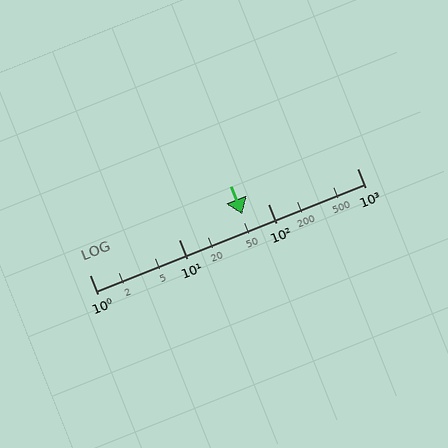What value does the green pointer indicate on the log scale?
The pointer indicates approximately 52.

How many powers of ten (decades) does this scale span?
The scale spans 3 decades, from 1 to 1000.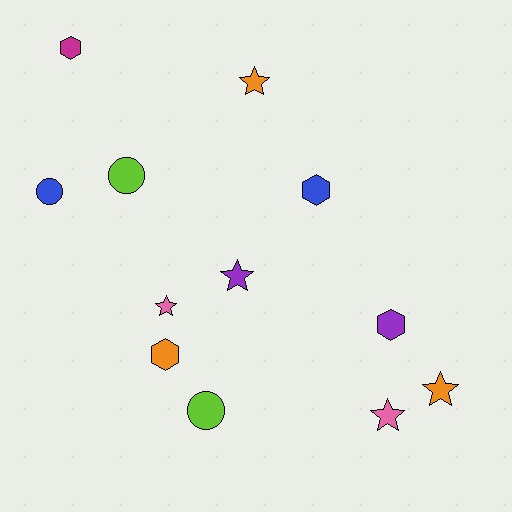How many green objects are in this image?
There are no green objects.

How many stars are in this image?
There are 5 stars.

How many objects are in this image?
There are 12 objects.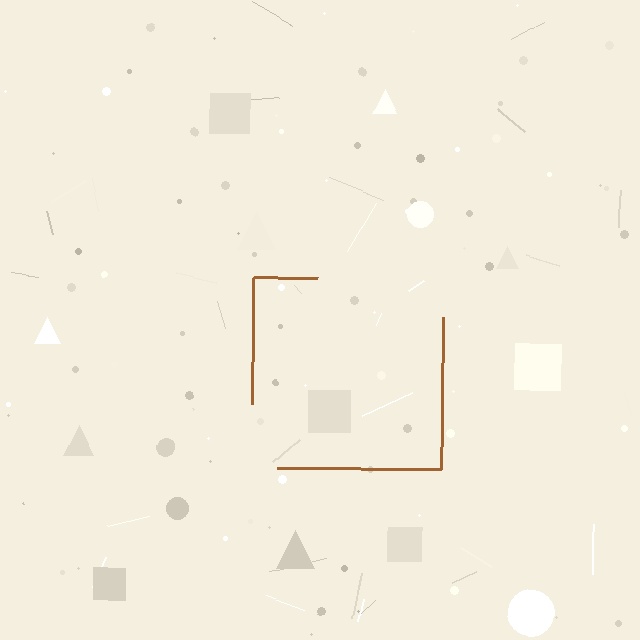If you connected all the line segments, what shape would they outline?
They would outline a square.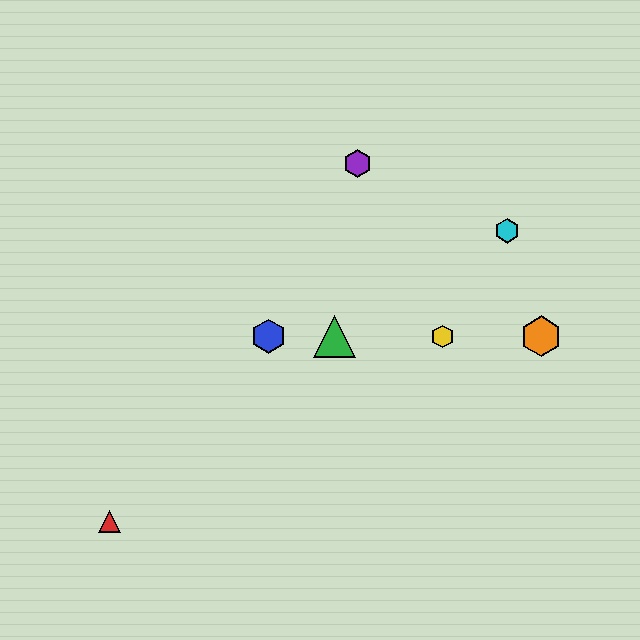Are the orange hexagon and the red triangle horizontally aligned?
No, the orange hexagon is at y≈336 and the red triangle is at y≈522.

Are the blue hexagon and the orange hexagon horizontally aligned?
Yes, both are at y≈336.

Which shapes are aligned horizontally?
The blue hexagon, the green triangle, the yellow hexagon, the orange hexagon are aligned horizontally.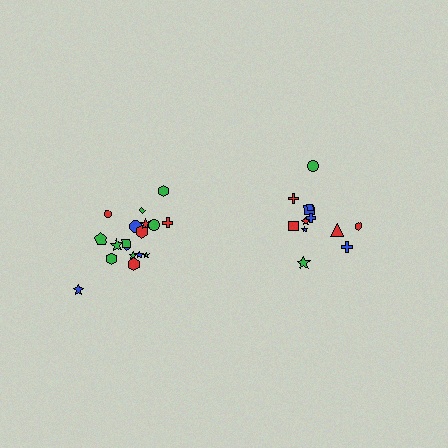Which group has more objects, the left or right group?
The left group.